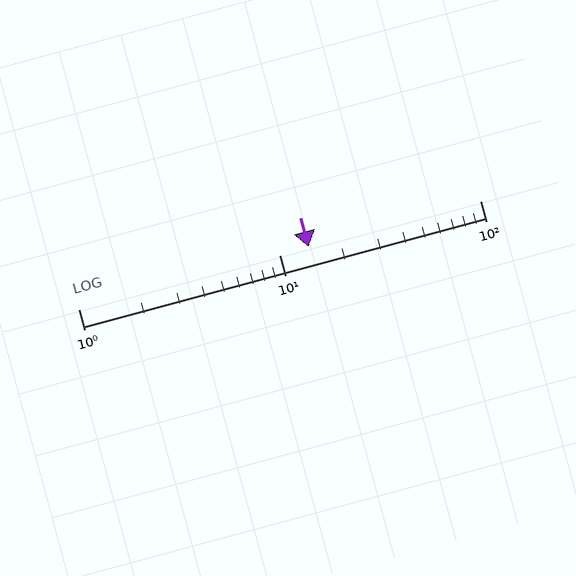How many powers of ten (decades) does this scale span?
The scale spans 2 decades, from 1 to 100.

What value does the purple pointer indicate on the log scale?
The pointer indicates approximately 14.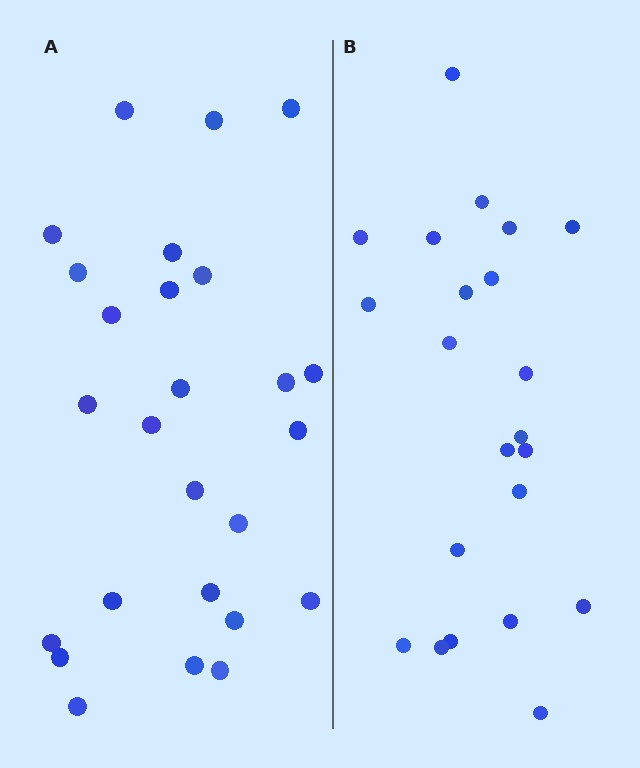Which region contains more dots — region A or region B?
Region A (the left region) has more dots.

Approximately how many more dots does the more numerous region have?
Region A has about 4 more dots than region B.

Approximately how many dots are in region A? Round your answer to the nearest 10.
About 30 dots. (The exact count is 26, which rounds to 30.)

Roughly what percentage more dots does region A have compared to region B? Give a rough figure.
About 20% more.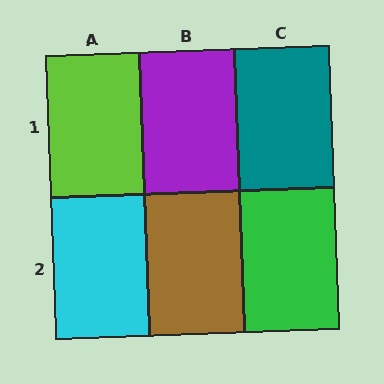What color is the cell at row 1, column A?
Lime.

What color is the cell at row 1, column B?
Purple.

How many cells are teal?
1 cell is teal.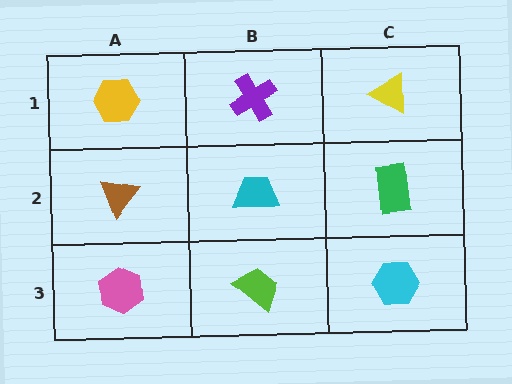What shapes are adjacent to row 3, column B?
A cyan trapezoid (row 2, column B), a pink hexagon (row 3, column A), a cyan hexagon (row 3, column C).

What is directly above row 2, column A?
A yellow hexagon.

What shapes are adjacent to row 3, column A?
A brown triangle (row 2, column A), a lime trapezoid (row 3, column B).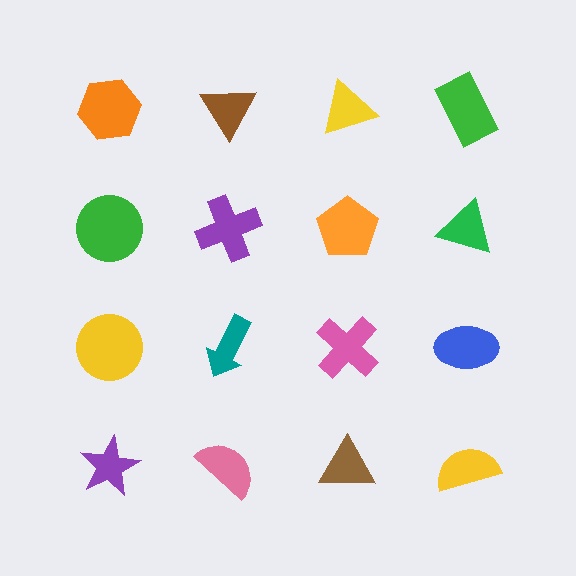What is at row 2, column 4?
A green triangle.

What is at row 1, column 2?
A brown triangle.